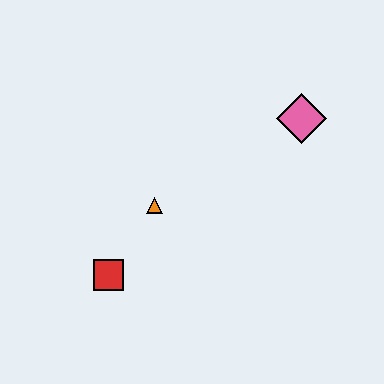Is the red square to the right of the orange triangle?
No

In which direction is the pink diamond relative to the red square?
The pink diamond is to the right of the red square.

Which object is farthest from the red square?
The pink diamond is farthest from the red square.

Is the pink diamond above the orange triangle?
Yes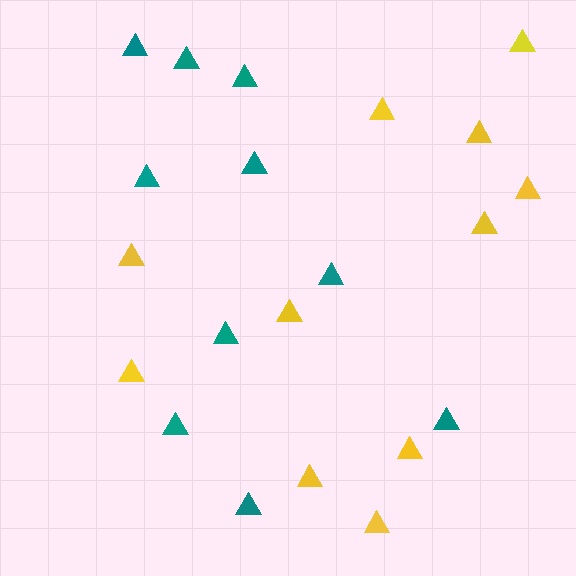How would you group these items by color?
There are 2 groups: one group of yellow triangles (11) and one group of teal triangles (10).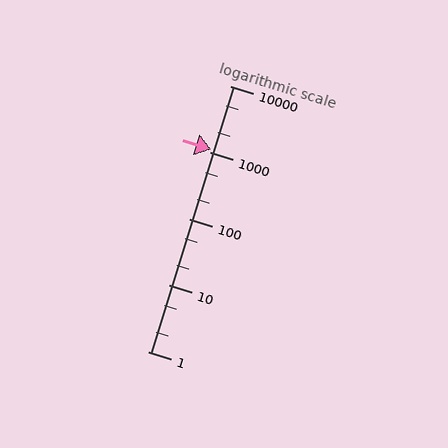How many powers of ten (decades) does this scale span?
The scale spans 4 decades, from 1 to 10000.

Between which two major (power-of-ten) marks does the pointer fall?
The pointer is between 1000 and 10000.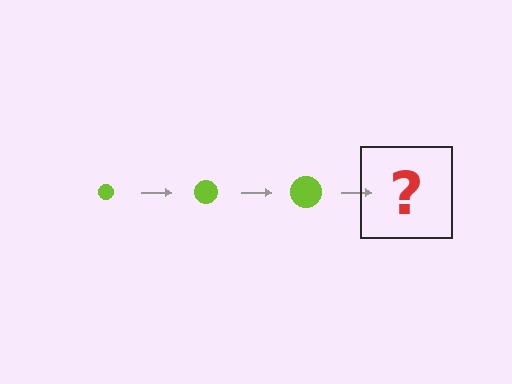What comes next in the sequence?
The next element should be a lime circle, larger than the previous one.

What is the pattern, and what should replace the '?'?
The pattern is that the circle gets progressively larger each step. The '?' should be a lime circle, larger than the previous one.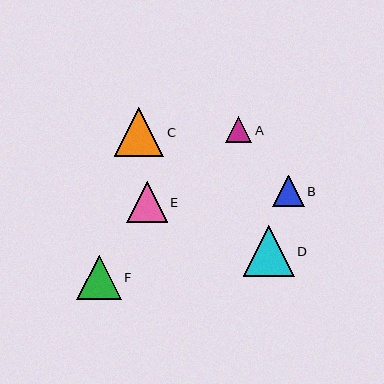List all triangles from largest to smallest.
From largest to smallest: D, C, F, E, B, A.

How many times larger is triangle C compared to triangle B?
Triangle C is approximately 1.6 times the size of triangle B.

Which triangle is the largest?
Triangle D is the largest with a size of approximately 51 pixels.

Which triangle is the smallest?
Triangle A is the smallest with a size of approximately 26 pixels.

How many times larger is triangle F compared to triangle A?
Triangle F is approximately 1.7 times the size of triangle A.